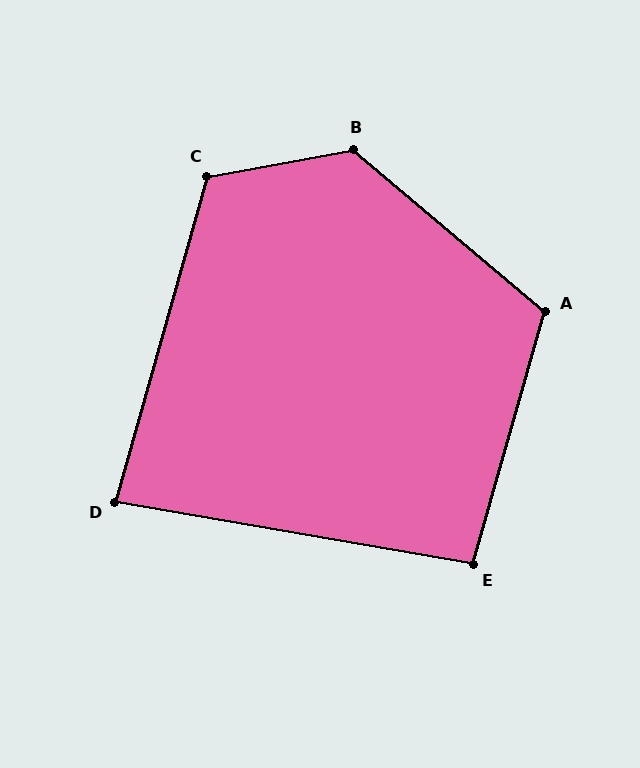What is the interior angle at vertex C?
Approximately 116 degrees (obtuse).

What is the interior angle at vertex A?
Approximately 114 degrees (obtuse).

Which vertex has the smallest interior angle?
D, at approximately 84 degrees.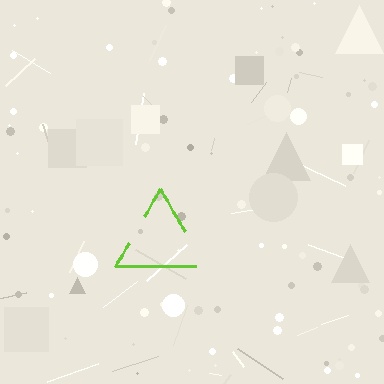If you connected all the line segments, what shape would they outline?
They would outline a triangle.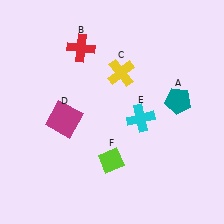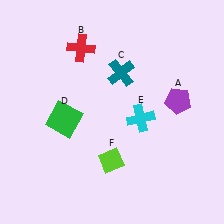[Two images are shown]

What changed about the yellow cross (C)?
In Image 1, C is yellow. In Image 2, it changed to teal.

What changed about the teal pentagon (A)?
In Image 1, A is teal. In Image 2, it changed to purple.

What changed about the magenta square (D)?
In Image 1, D is magenta. In Image 2, it changed to green.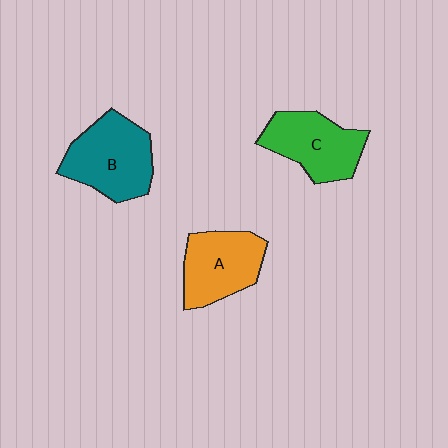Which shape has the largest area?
Shape B (teal).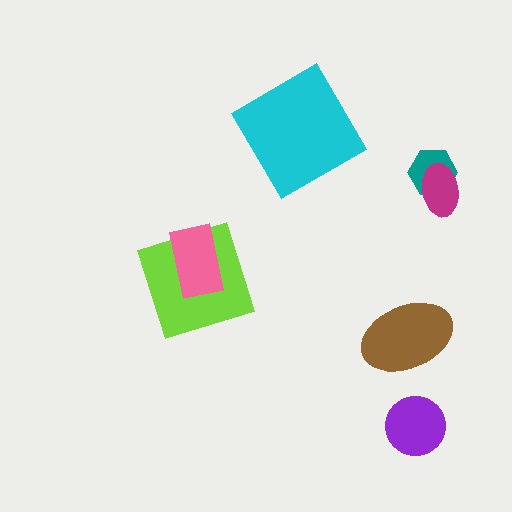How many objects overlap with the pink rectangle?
1 object overlaps with the pink rectangle.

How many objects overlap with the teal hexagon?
1 object overlaps with the teal hexagon.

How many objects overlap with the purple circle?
0 objects overlap with the purple circle.